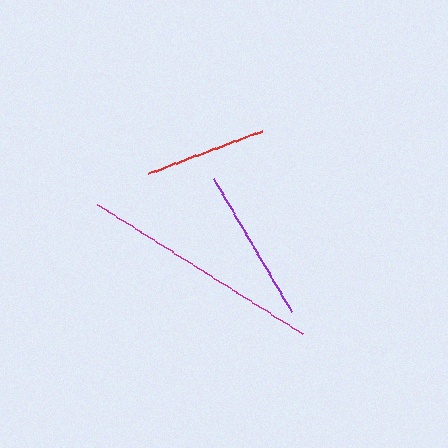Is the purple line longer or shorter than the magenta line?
The magenta line is longer than the purple line.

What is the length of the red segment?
The red segment is approximately 121 pixels long.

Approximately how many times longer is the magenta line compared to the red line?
The magenta line is approximately 2.0 times the length of the red line.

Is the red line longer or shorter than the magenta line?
The magenta line is longer than the red line.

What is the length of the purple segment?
The purple segment is approximately 152 pixels long.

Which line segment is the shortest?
The red line is the shortest at approximately 121 pixels.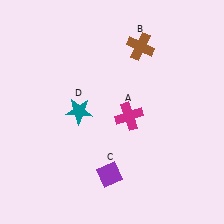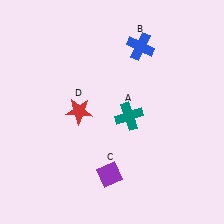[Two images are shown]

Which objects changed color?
A changed from magenta to teal. B changed from brown to blue. D changed from teal to red.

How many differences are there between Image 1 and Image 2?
There are 3 differences between the two images.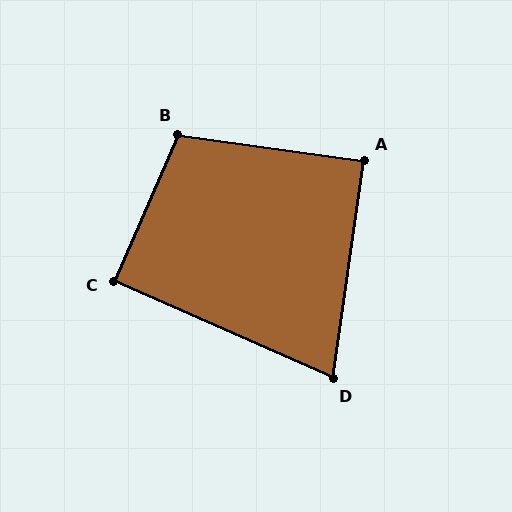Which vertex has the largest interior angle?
B, at approximately 106 degrees.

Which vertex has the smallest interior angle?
D, at approximately 74 degrees.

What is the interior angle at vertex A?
Approximately 90 degrees (approximately right).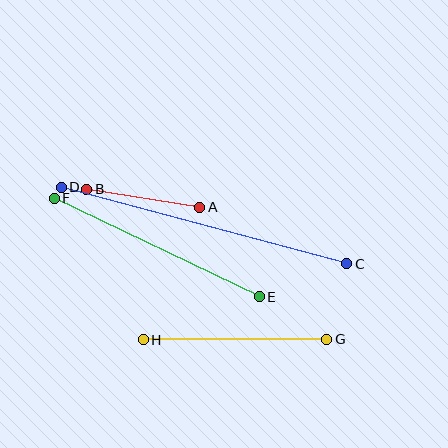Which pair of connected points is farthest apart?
Points C and D are farthest apart.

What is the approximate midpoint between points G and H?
The midpoint is at approximately (235, 340) pixels.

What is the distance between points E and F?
The distance is approximately 227 pixels.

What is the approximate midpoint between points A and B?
The midpoint is at approximately (143, 198) pixels.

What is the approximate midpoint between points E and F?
The midpoint is at approximately (157, 247) pixels.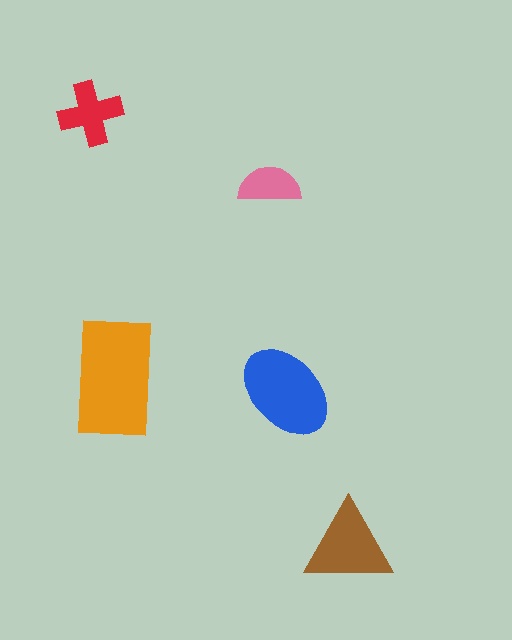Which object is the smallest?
The pink semicircle.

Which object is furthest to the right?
The brown triangle is rightmost.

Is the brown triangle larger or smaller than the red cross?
Larger.